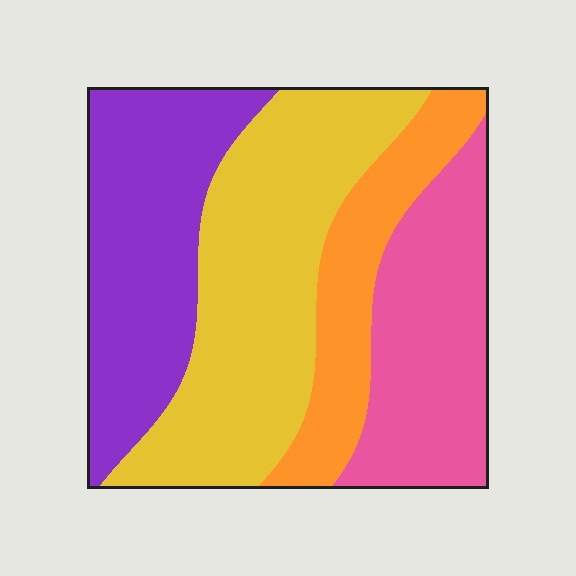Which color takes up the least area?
Orange, at roughly 15%.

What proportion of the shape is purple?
Purple covers about 25% of the shape.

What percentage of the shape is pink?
Pink covers roughly 25% of the shape.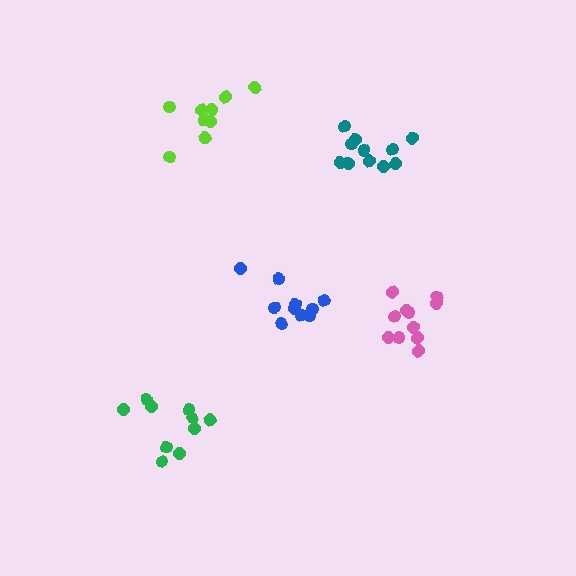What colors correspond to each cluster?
The clusters are colored: teal, pink, blue, green, lime.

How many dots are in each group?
Group 1: 11 dots, Group 2: 11 dots, Group 3: 10 dots, Group 4: 10 dots, Group 5: 9 dots (51 total).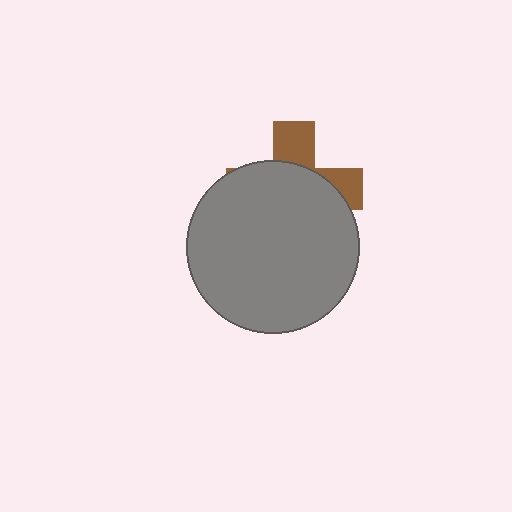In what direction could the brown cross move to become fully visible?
The brown cross could move up. That would shift it out from behind the gray circle entirely.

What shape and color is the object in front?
The object in front is a gray circle.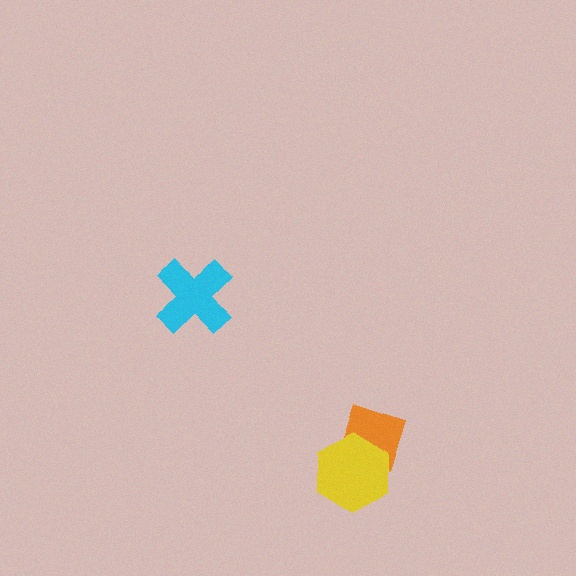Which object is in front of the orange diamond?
The yellow hexagon is in front of the orange diamond.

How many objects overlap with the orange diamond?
1 object overlaps with the orange diamond.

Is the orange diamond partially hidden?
Yes, it is partially covered by another shape.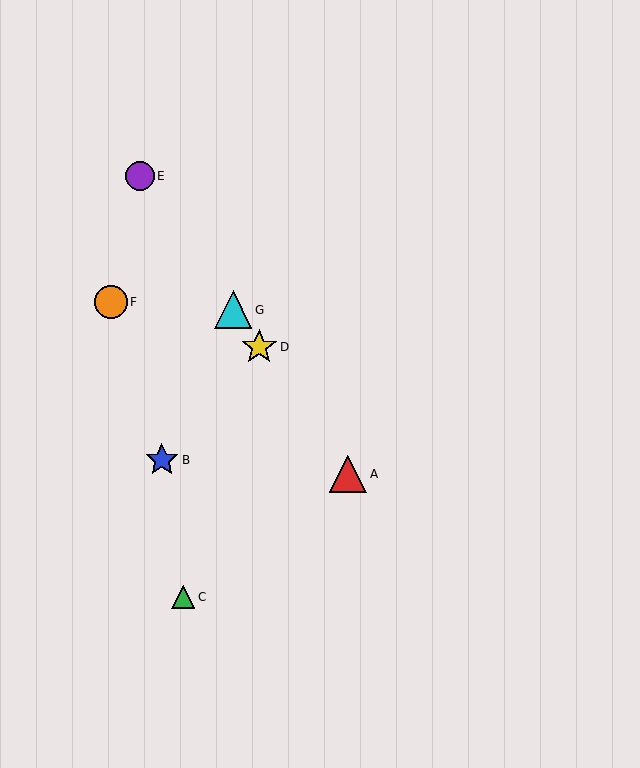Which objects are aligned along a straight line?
Objects A, D, E, G are aligned along a straight line.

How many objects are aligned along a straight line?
4 objects (A, D, E, G) are aligned along a straight line.